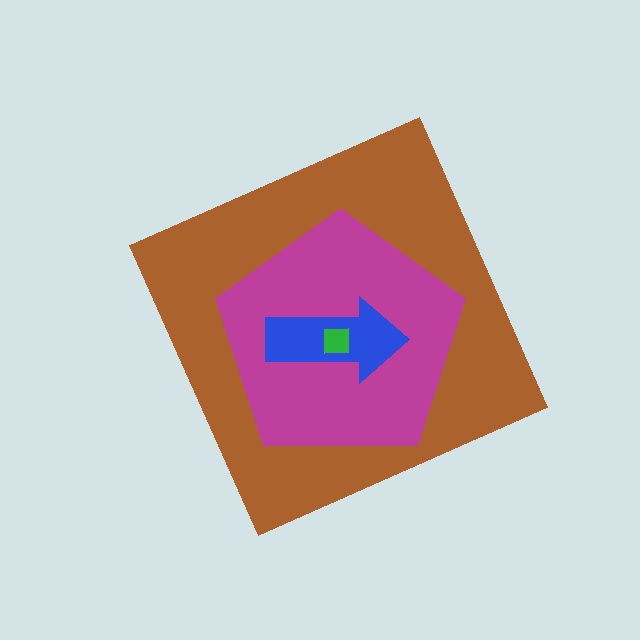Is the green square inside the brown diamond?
Yes.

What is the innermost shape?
The green square.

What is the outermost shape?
The brown diamond.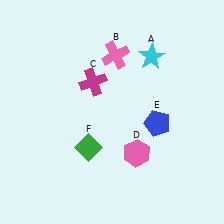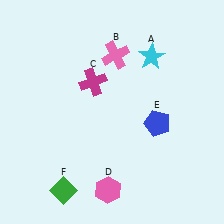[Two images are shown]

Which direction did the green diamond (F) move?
The green diamond (F) moved down.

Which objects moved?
The objects that moved are: the pink hexagon (D), the green diamond (F).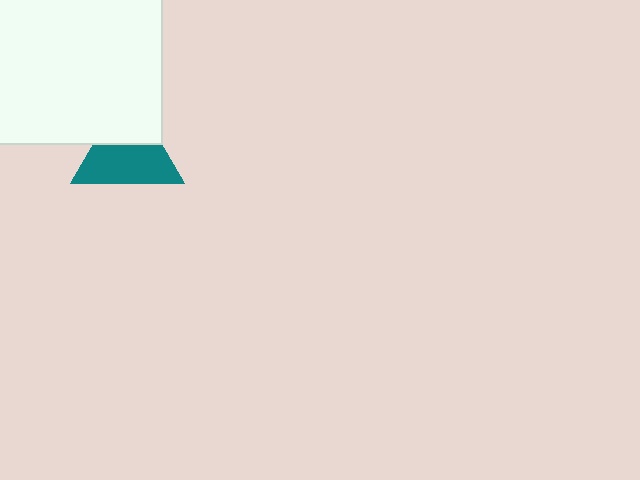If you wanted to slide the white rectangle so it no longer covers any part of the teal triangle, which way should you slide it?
Slide it up — that is the most direct way to separate the two shapes.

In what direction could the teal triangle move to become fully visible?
The teal triangle could move down. That would shift it out from behind the white rectangle entirely.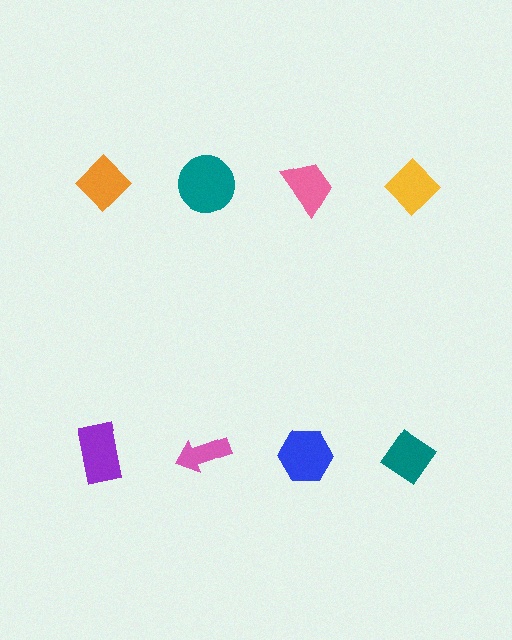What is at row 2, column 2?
A pink arrow.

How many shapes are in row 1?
4 shapes.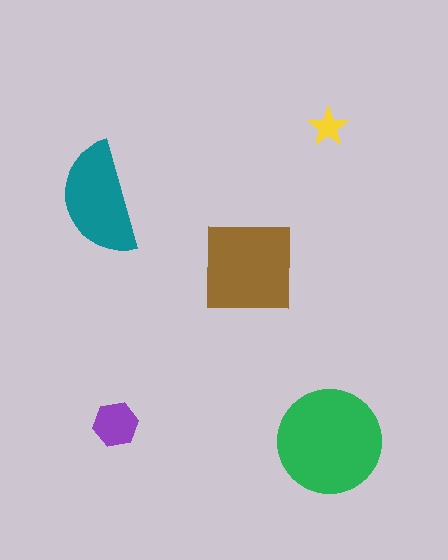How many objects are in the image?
There are 5 objects in the image.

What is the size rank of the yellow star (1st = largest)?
5th.